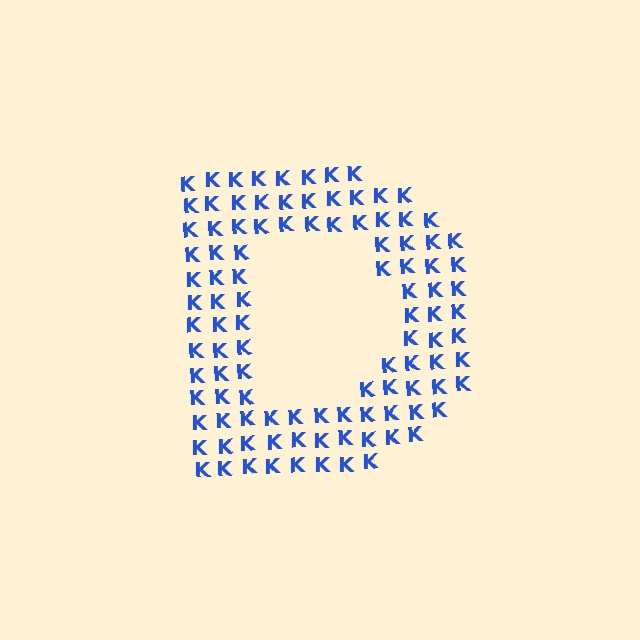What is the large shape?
The large shape is the letter D.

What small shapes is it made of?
It is made of small letter K's.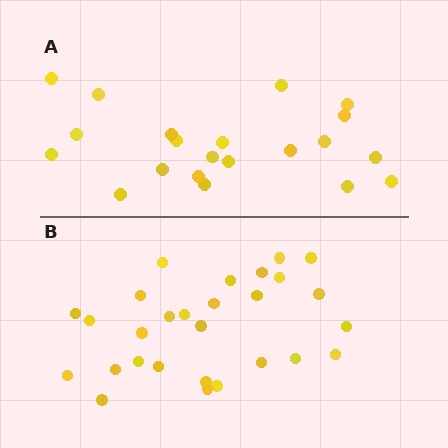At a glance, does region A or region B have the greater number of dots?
Region B (the bottom region) has more dots.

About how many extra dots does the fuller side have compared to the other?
Region B has roughly 8 or so more dots than region A.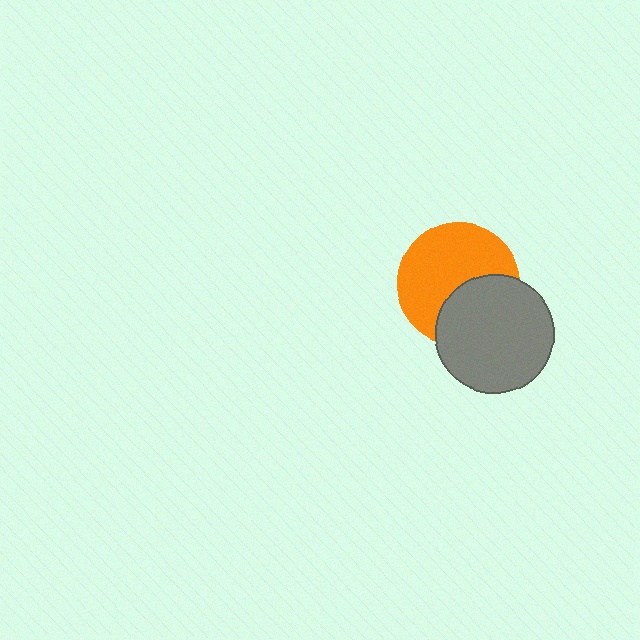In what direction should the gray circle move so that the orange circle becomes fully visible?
The gray circle should move toward the lower-right. That is the shortest direction to clear the overlap and leave the orange circle fully visible.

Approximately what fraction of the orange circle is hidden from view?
Roughly 37% of the orange circle is hidden behind the gray circle.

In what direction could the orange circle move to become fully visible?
The orange circle could move toward the upper-left. That would shift it out from behind the gray circle entirely.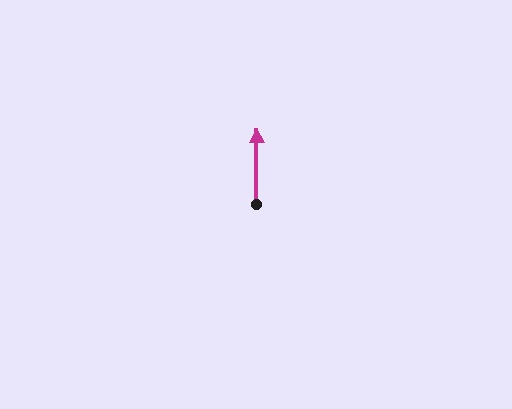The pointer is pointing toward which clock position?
Roughly 12 o'clock.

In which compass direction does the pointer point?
North.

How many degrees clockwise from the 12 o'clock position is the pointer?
Approximately 1 degrees.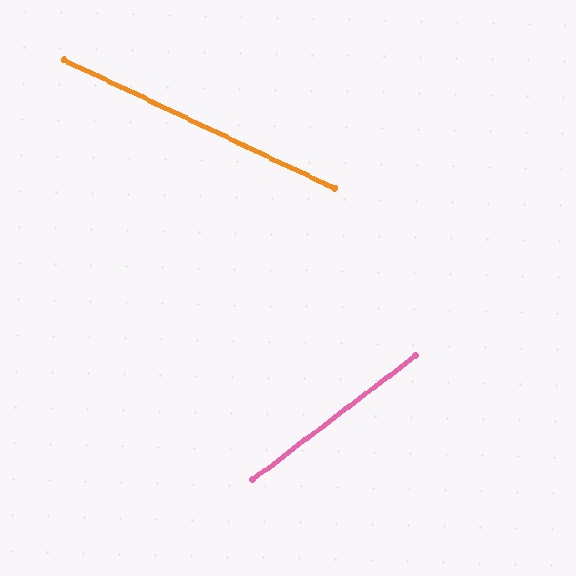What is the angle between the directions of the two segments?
Approximately 63 degrees.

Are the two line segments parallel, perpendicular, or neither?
Neither parallel nor perpendicular — they differ by about 63°.